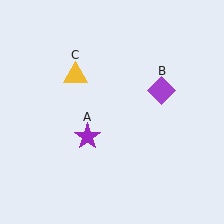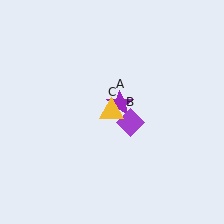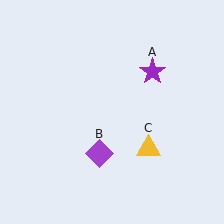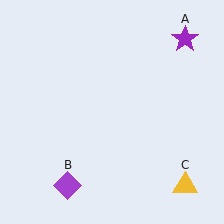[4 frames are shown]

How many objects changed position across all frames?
3 objects changed position: purple star (object A), purple diamond (object B), yellow triangle (object C).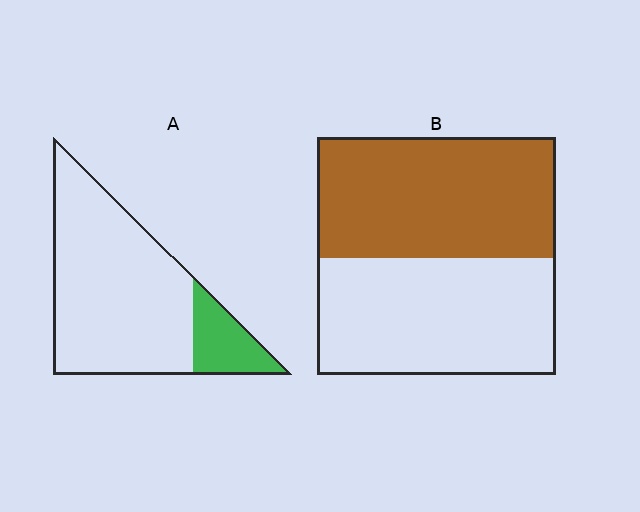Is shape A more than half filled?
No.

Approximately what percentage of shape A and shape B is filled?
A is approximately 15% and B is approximately 50%.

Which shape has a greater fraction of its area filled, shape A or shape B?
Shape B.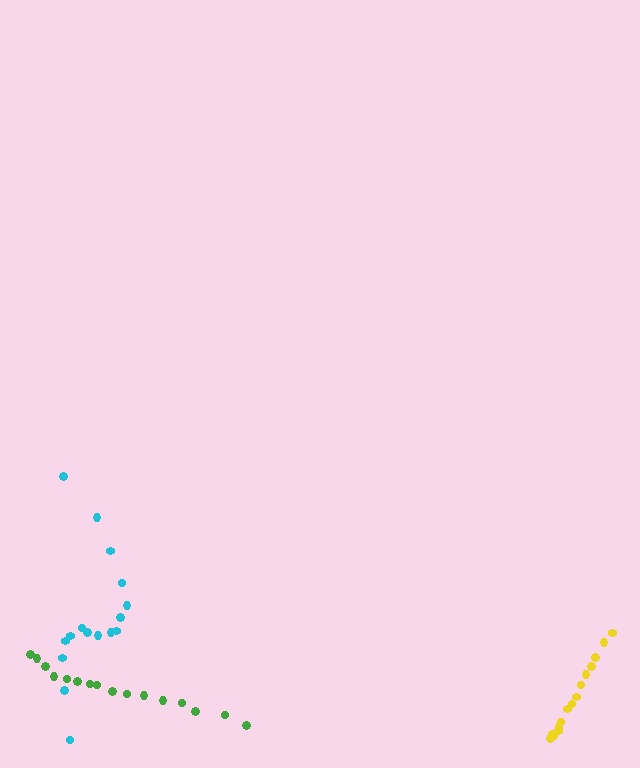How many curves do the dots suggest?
There are 3 distinct paths.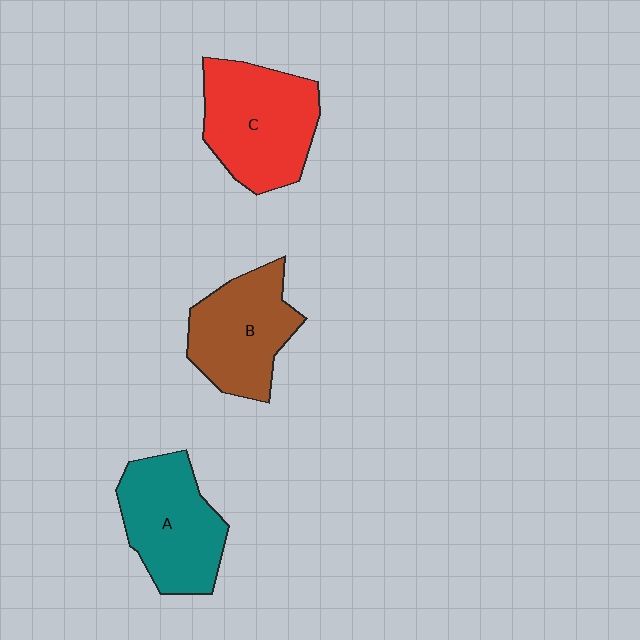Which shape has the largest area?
Shape C (red).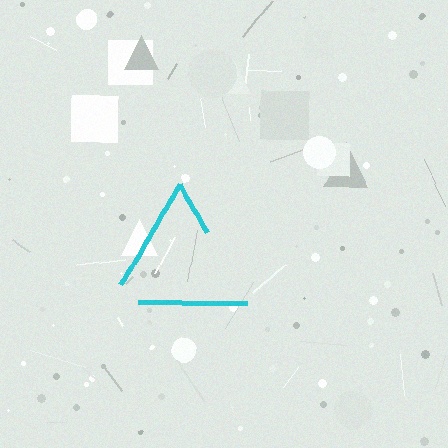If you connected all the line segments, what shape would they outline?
They would outline a triangle.